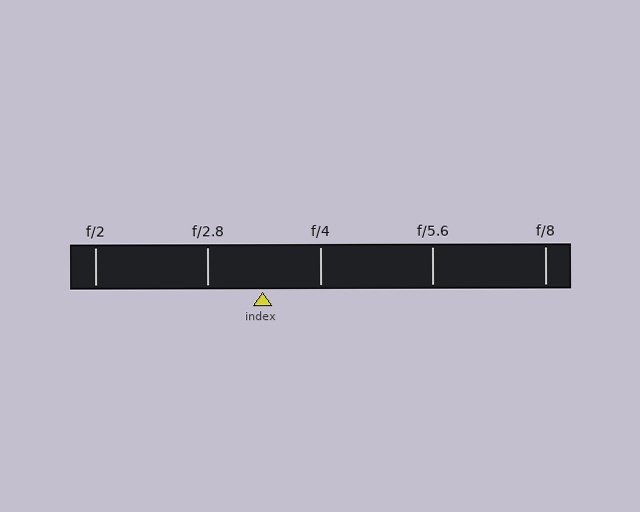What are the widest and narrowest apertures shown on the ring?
The widest aperture shown is f/2 and the narrowest is f/8.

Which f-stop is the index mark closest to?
The index mark is closest to f/2.8.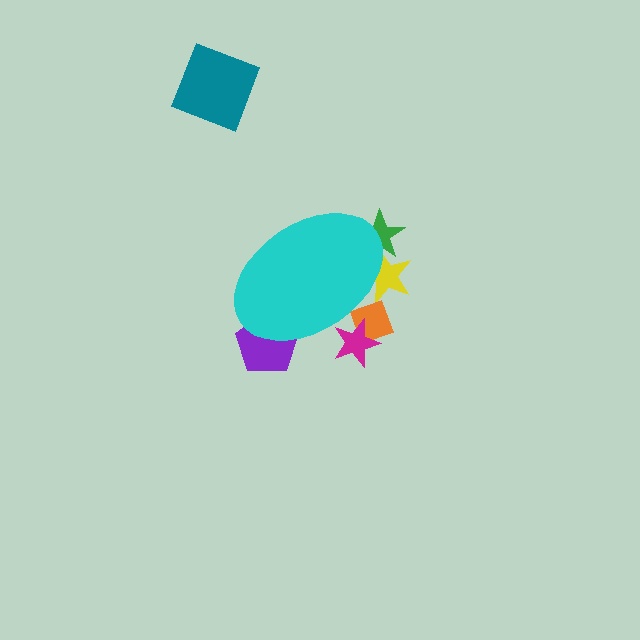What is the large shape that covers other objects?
A cyan ellipse.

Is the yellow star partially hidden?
Yes, the yellow star is partially hidden behind the cyan ellipse.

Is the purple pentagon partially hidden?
Yes, the purple pentagon is partially hidden behind the cyan ellipse.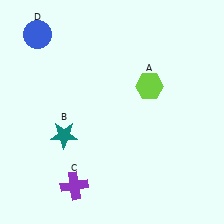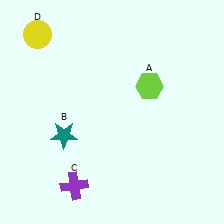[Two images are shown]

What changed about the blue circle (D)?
In Image 1, D is blue. In Image 2, it changed to yellow.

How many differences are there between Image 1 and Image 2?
There is 1 difference between the two images.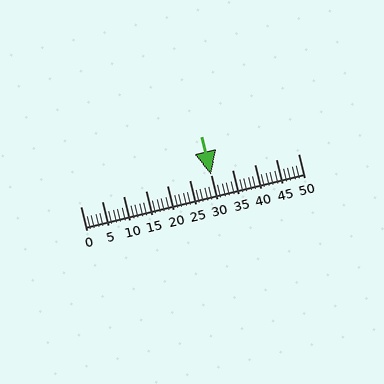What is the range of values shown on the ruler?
The ruler shows values from 0 to 50.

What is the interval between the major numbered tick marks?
The major tick marks are spaced 5 units apart.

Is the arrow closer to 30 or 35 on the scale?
The arrow is closer to 30.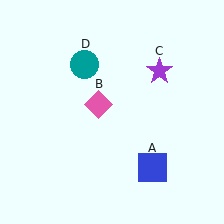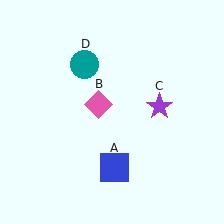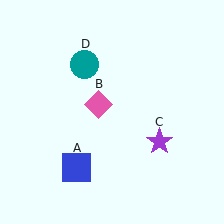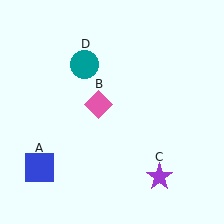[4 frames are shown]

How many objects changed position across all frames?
2 objects changed position: blue square (object A), purple star (object C).